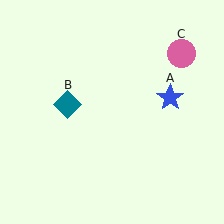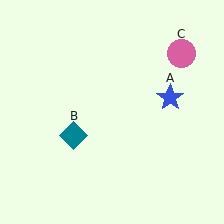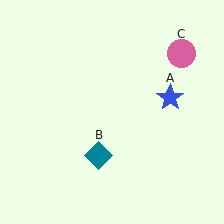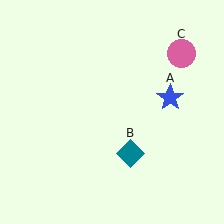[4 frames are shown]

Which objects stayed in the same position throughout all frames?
Blue star (object A) and pink circle (object C) remained stationary.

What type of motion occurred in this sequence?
The teal diamond (object B) rotated counterclockwise around the center of the scene.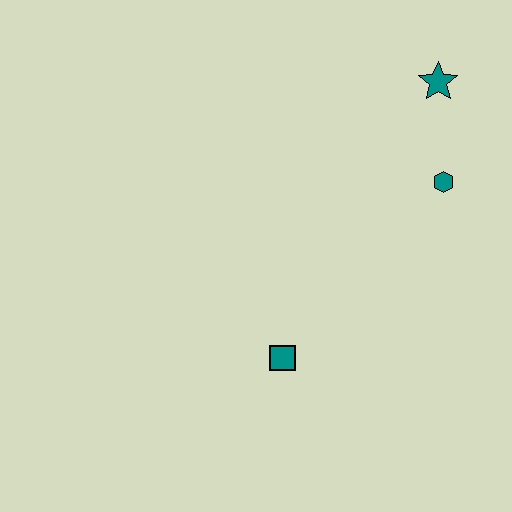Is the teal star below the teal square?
No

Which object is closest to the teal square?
The teal hexagon is closest to the teal square.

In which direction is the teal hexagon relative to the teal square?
The teal hexagon is above the teal square.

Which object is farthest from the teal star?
The teal square is farthest from the teal star.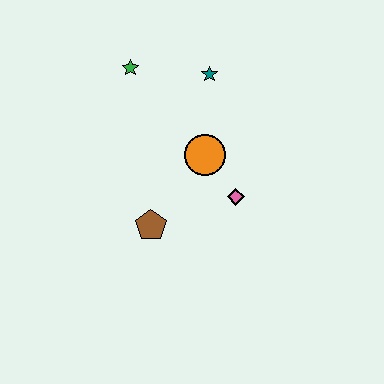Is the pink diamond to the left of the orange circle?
No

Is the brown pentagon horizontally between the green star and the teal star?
Yes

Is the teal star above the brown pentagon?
Yes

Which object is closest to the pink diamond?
The orange circle is closest to the pink diamond.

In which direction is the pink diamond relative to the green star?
The pink diamond is below the green star.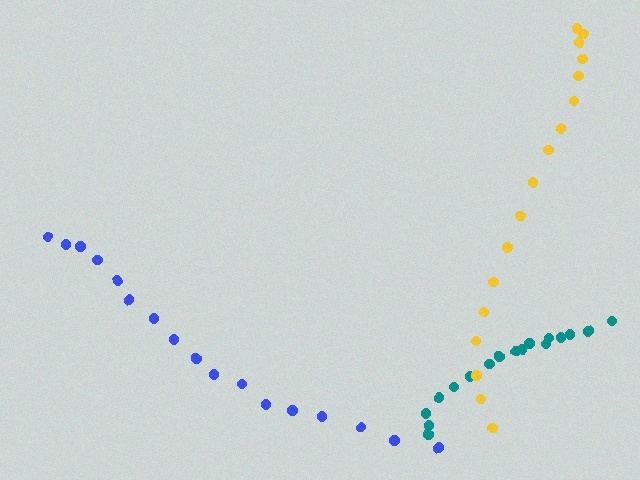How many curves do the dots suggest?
There are 3 distinct paths.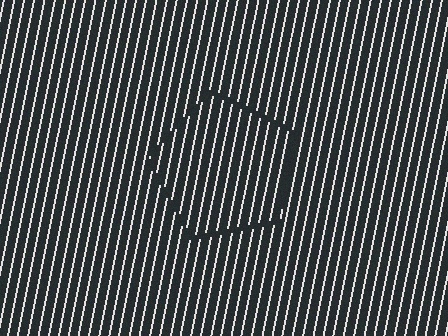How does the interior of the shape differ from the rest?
The interior of the shape contains the same grating, shifted by half a period — the contour is defined by the phase discontinuity where line-ends from the inner and outer gratings abut.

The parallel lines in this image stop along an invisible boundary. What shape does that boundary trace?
An illusory pentagon. The interior of the shape contains the same grating, shifted by half a period — the contour is defined by the phase discontinuity where line-ends from the inner and outer gratings abut.